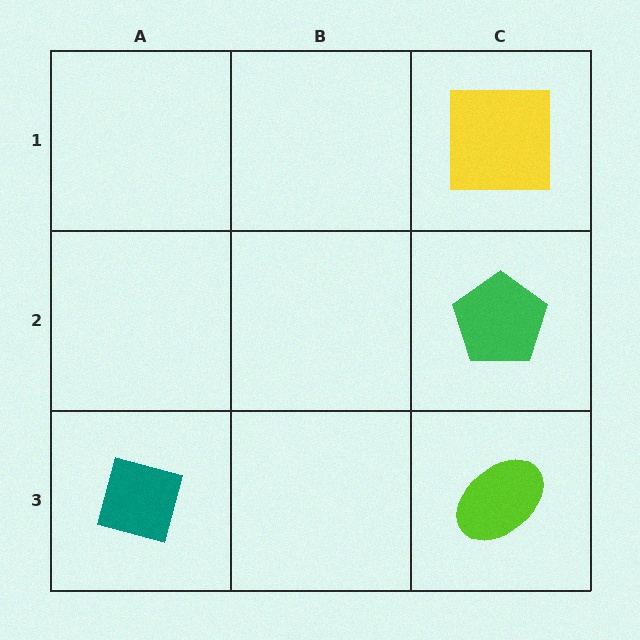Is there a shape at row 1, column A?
No, that cell is empty.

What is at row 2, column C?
A green pentagon.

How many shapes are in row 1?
1 shape.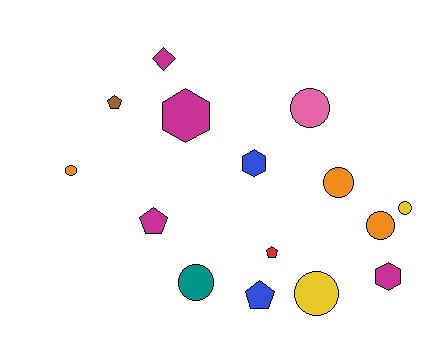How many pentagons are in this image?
There are 4 pentagons.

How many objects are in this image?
There are 15 objects.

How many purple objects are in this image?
There are no purple objects.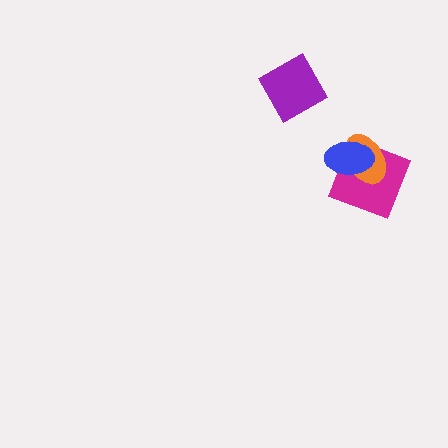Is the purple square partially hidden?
No, no other shape covers it.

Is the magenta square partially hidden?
Yes, it is partially covered by another shape.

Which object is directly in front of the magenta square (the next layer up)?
The orange ellipse is directly in front of the magenta square.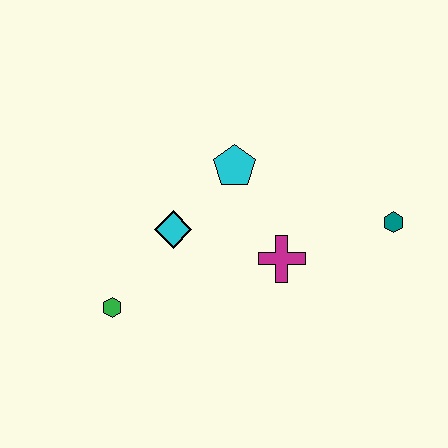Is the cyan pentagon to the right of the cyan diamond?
Yes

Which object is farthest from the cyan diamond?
The teal hexagon is farthest from the cyan diamond.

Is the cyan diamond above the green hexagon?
Yes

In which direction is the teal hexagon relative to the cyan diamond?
The teal hexagon is to the right of the cyan diamond.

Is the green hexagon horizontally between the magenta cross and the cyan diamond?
No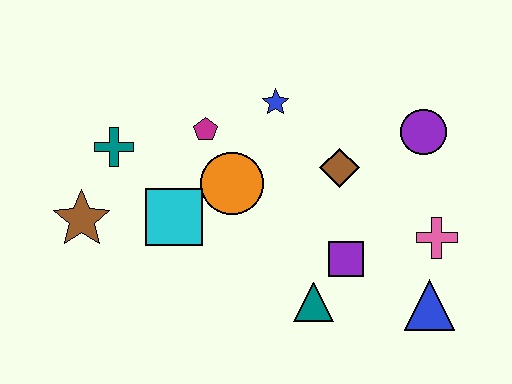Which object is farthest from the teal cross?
The blue triangle is farthest from the teal cross.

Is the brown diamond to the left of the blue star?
No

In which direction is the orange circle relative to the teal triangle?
The orange circle is above the teal triangle.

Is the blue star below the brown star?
No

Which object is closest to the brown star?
The teal cross is closest to the brown star.